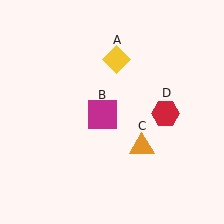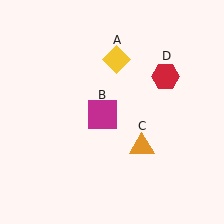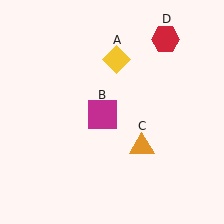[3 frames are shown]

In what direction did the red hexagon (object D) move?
The red hexagon (object D) moved up.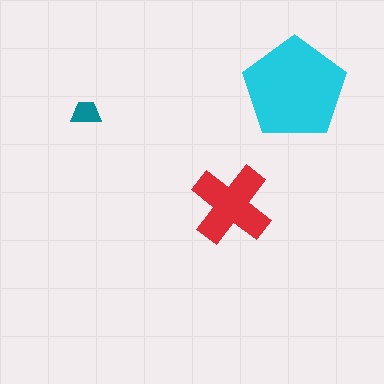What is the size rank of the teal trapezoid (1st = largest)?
3rd.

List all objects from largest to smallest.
The cyan pentagon, the red cross, the teal trapezoid.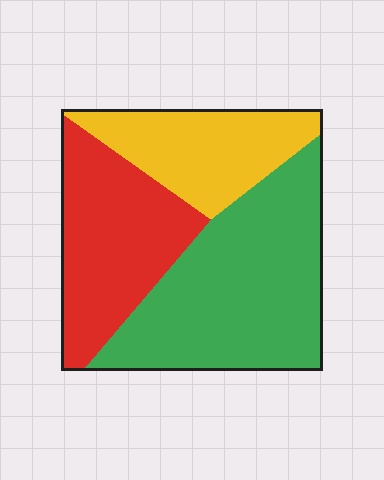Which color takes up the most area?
Green, at roughly 45%.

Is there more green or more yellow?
Green.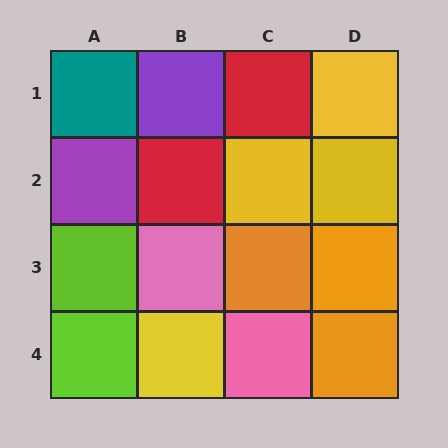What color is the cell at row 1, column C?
Red.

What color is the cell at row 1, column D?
Yellow.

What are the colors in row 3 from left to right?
Lime, pink, orange, orange.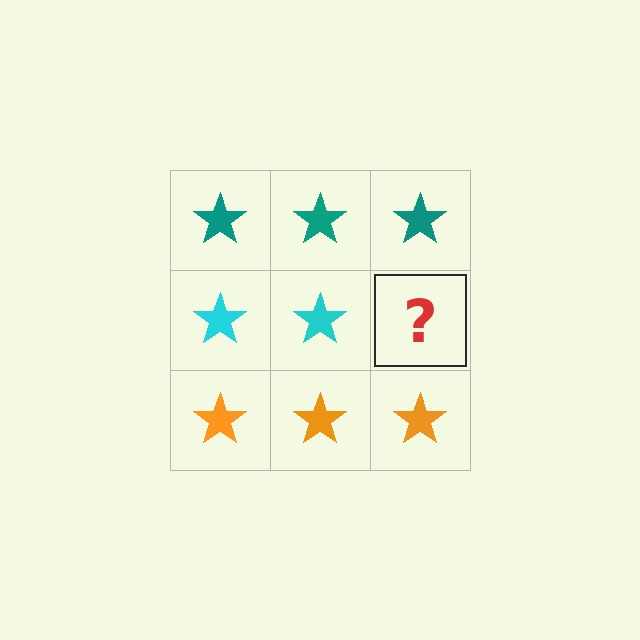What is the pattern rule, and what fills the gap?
The rule is that each row has a consistent color. The gap should be filled with a cyan star.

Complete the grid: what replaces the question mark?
The question mark should be replaced with a cyan star.